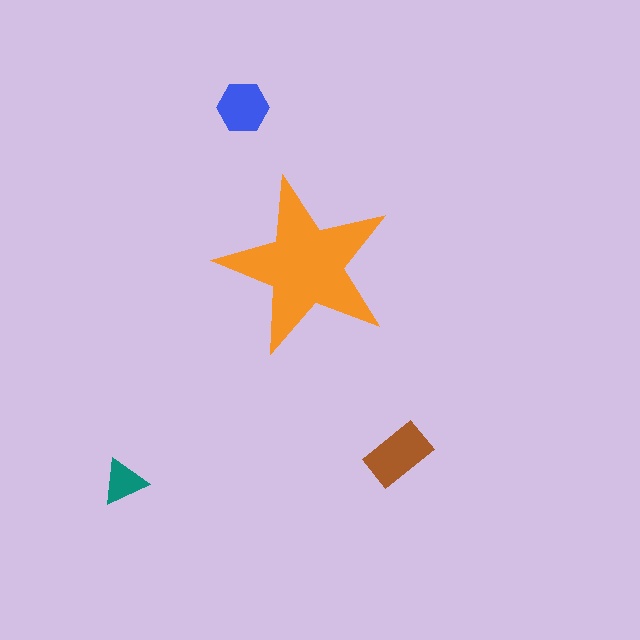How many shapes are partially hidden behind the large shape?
0 shapes are partially hidden.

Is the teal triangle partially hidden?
No, the teal triangle is fully visible.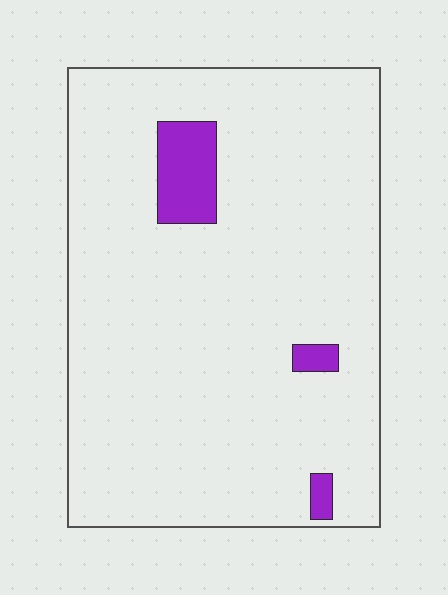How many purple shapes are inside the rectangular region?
3.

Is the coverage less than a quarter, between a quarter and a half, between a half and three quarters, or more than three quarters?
Less than a quarter.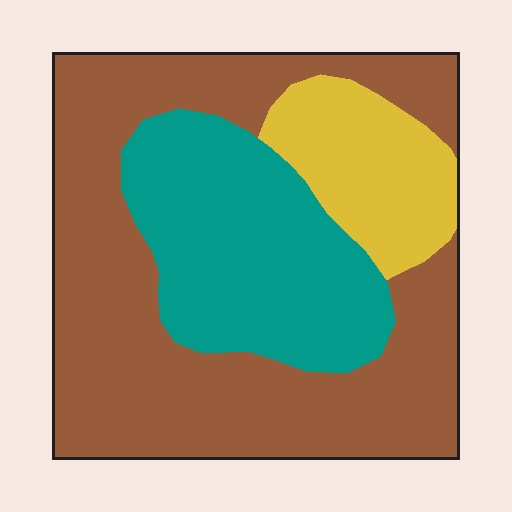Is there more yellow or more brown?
Brown.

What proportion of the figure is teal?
Teal covers 29% of the figure.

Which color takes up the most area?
Brown, at roughly 55%.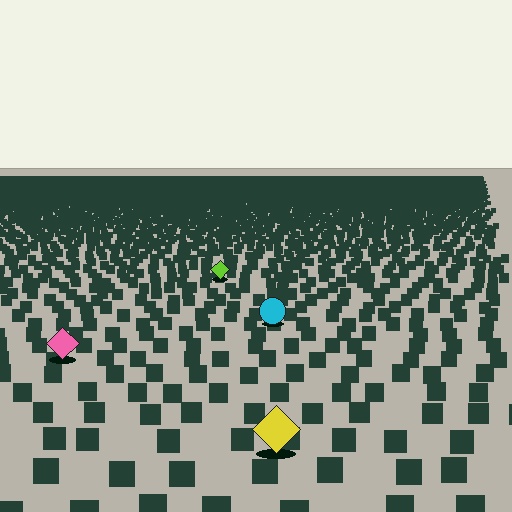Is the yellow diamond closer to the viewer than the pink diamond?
Yes. The yellow diamond is closer — you can tell from the texture gradient: the ground texture is coarser near it.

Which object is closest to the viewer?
The yellow diamond is closest. The texture marks near it are larger and more spread out.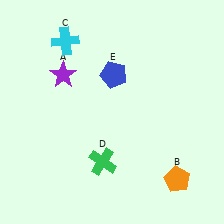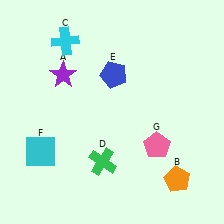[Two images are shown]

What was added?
A cyan square (F), a pink pentagon (G) were added in Image 2.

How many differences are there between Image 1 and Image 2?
There are 2 differences between the two images.